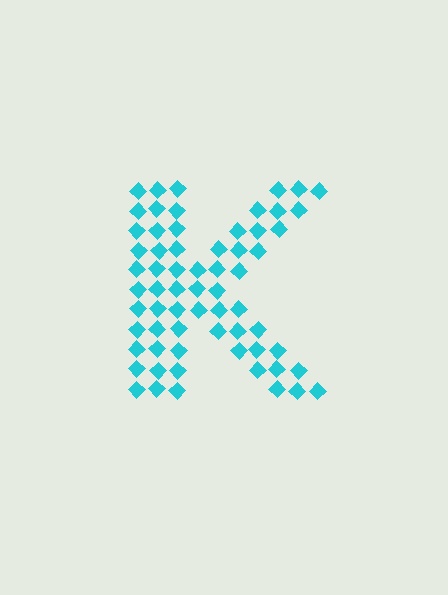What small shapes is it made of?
It is made of small diamonds.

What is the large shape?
The large shape is the letter K.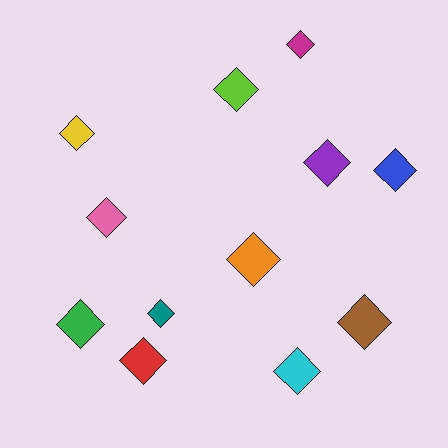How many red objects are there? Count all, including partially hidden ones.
There is 1 red object.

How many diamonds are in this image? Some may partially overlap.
There are 12 diamonds.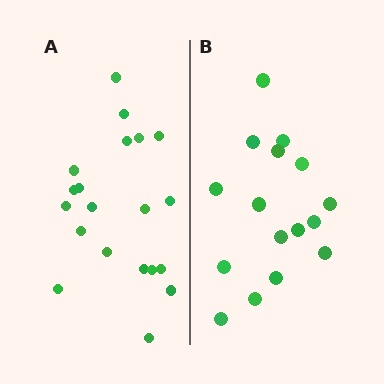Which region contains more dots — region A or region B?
Region A (the left region) has more dots.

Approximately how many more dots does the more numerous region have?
Region A has about 4 more dots than region B.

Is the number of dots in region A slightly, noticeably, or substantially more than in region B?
Region A has noticeably more, but not dramatically so. The ratio is roughly 1.2 to 1.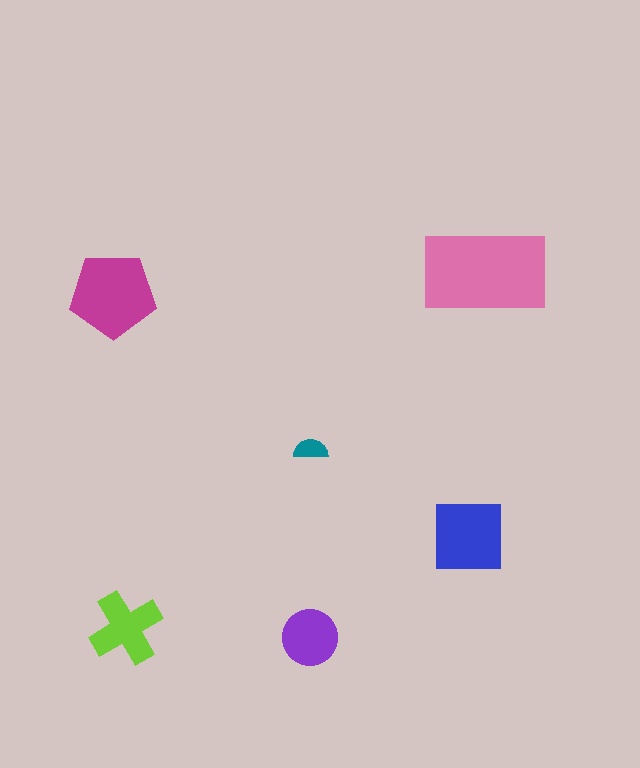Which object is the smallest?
The teal semicircle.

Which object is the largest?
The pink rectangle.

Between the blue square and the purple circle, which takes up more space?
The blue square.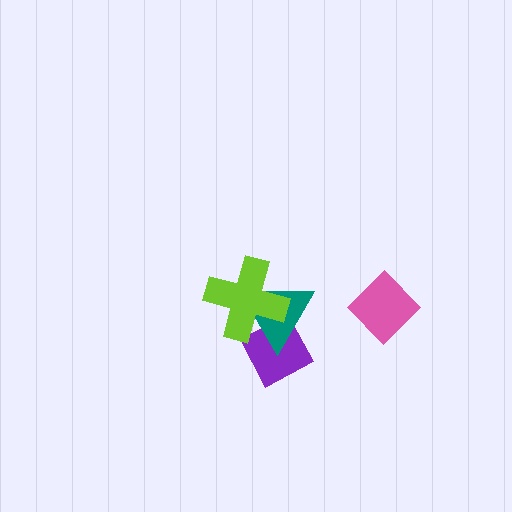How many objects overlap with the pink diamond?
0 objects overlap with the pink diamond.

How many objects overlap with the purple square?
2 objects overlap with the purple square.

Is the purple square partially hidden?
Yes, it is partially covered by another shape.